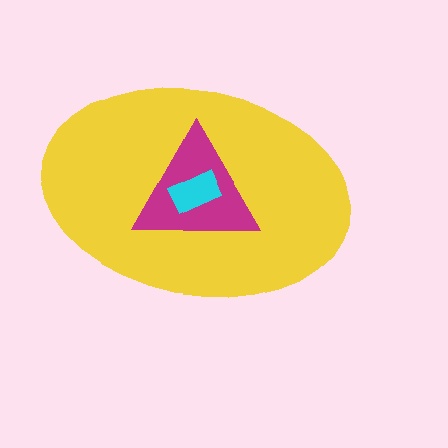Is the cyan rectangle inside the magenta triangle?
Yes.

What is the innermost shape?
The cyan rectangle.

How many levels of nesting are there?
3.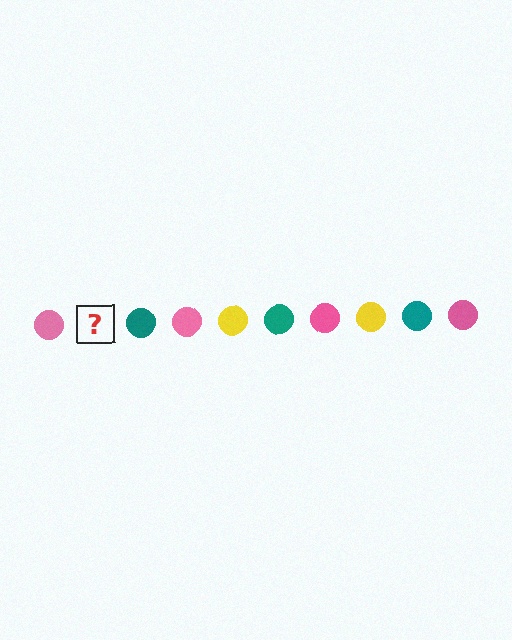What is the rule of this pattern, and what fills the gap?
The rule is that the pattern cycles through pink, yellow, teal circles. The gap should be filled with a yellow circle.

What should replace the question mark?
The question mark should be replaced with a yellow circle.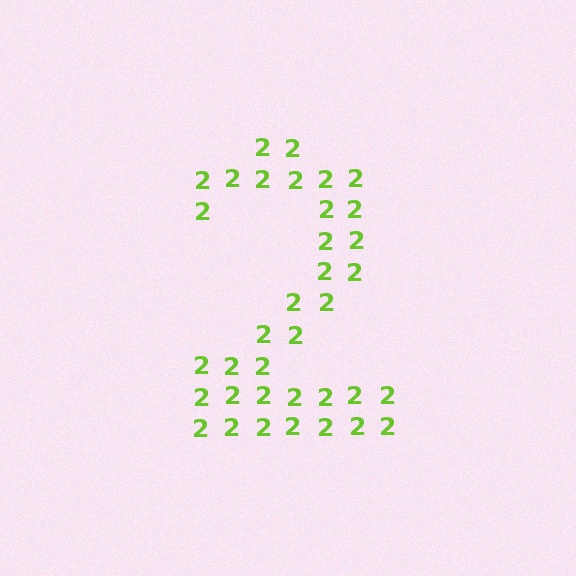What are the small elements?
The small elements are digit 2's.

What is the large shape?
The large shape is the digit 2.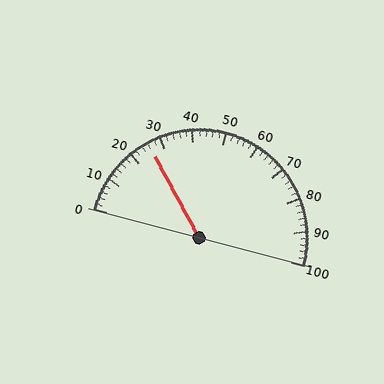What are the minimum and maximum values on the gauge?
The gauge ranges from 0 to 100.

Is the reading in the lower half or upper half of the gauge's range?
The reading is in the lower half of the range (0 to 100).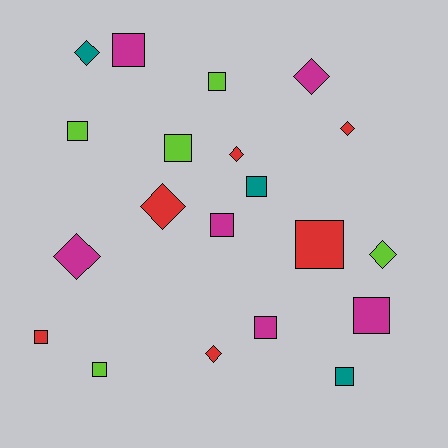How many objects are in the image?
There are 20 objects.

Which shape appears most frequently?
Square, with 12 objects.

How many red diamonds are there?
There are 4 red diamonds.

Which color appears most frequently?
Magenta, with 6 objects.